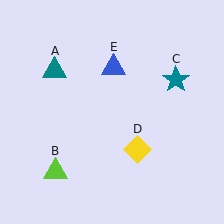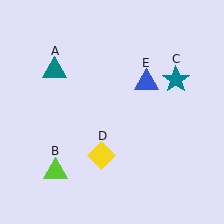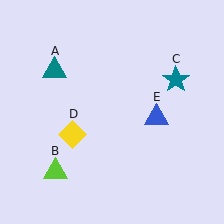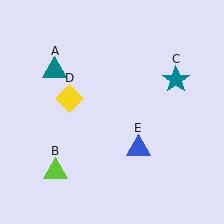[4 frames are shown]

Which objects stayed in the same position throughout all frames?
Teal triangle (object A) and lime triangle (object B) and teal star (object C) remained stationary.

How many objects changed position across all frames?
2 objects changed position: yellow diamond (object D), blue triangle (object E).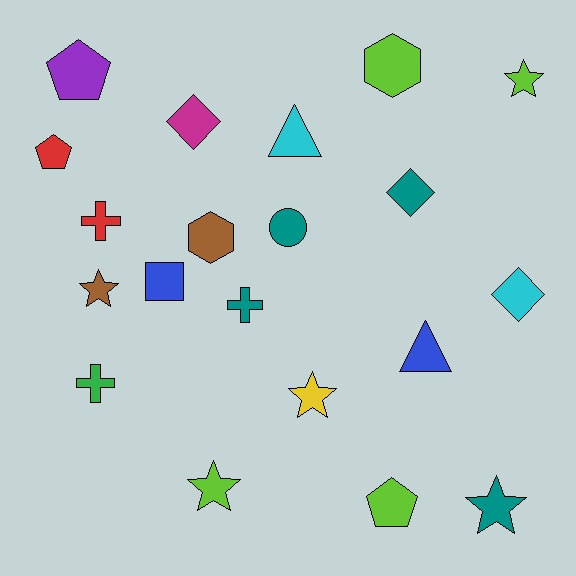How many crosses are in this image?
There are 3 crosses.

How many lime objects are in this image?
There are 4 lime objects.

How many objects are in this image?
There are 20 objects.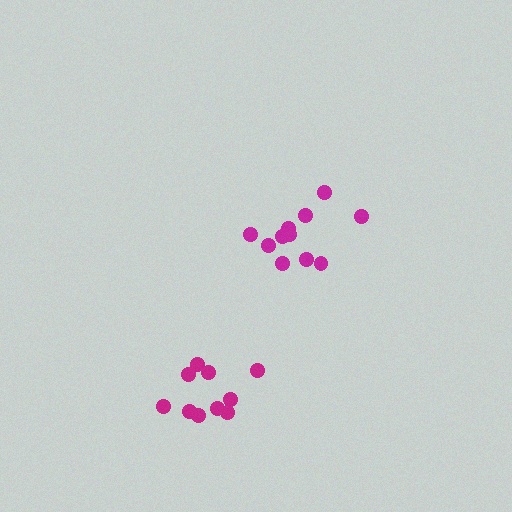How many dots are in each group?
Group 1: 10 dots, Group 2: 11 dots (21 total).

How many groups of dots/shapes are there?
There are 2 groups.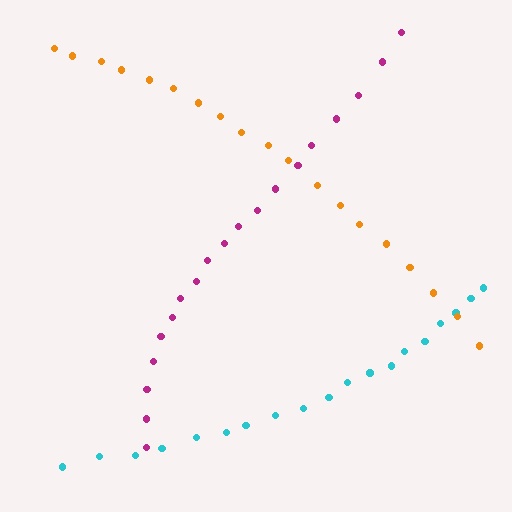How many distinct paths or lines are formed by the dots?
There are 3 distinct paths.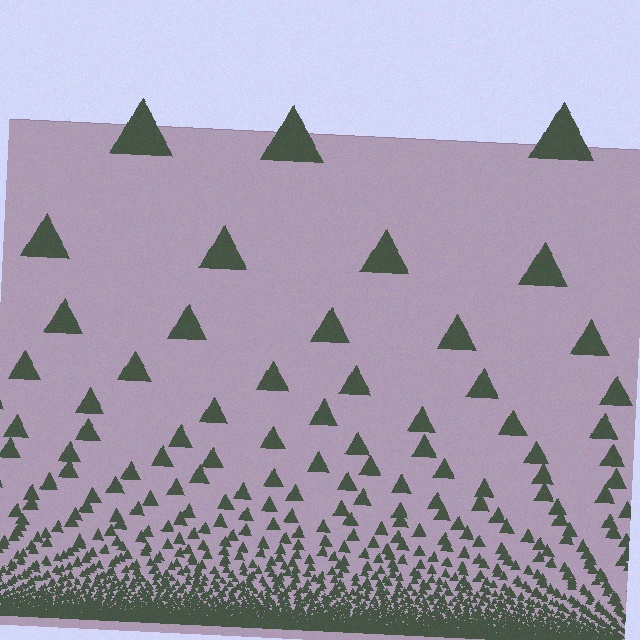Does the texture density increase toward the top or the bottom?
Density increases toward the bottom.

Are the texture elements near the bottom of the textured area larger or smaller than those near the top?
Smaller. The gradient is inverted — elements near the bottom are smaller and denser.